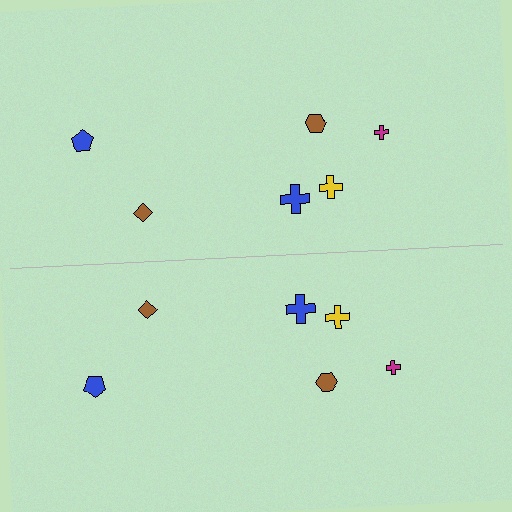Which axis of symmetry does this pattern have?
The pattern has a horizontal axis of symmetry running through the center of the image.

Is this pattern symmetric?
Yes, this pattern has bilateral (reflection) symmetry.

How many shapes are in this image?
There are 12 shapes in this image.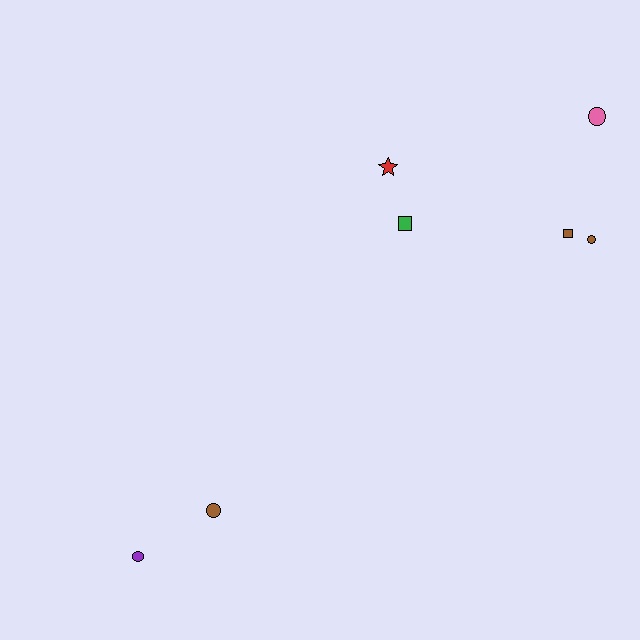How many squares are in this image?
There are 2 squares.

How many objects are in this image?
There are 7 objects.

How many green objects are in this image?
There is 1 green object.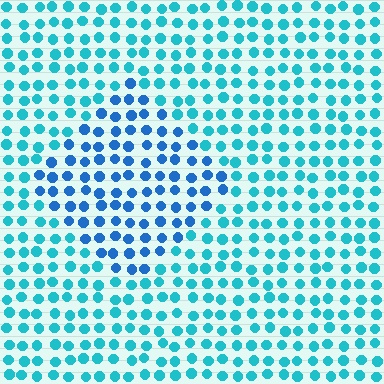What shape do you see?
I see a diamond.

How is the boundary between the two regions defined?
The boundary is defined purely by a slight shift in hue (about 30 degrees). Spacing, size, and orientation are identical on both sides.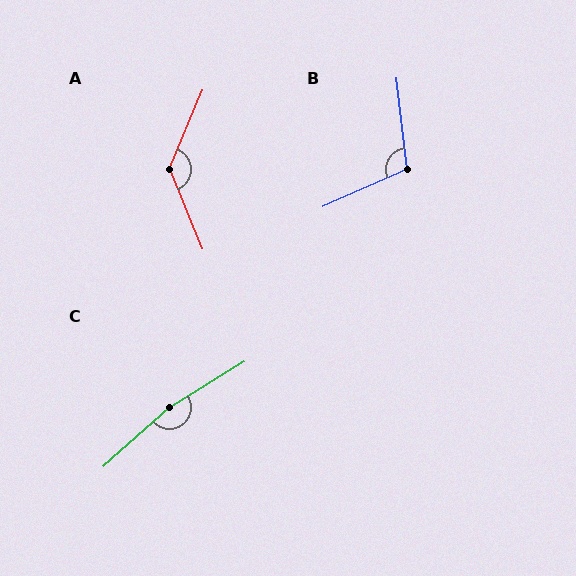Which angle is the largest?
C, at approximately 170 degrees.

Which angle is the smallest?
B, at approximately 107 degrees.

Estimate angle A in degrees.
Approximately 135 degrees.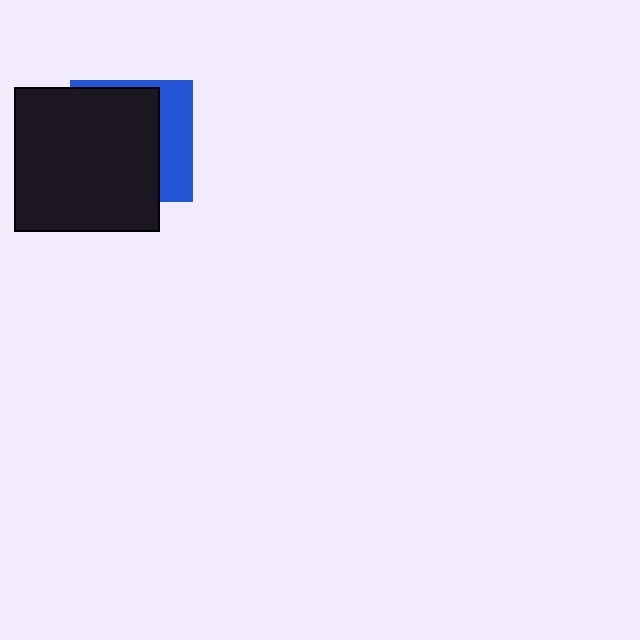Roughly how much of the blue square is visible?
A small part of it is visible (roughly 32%).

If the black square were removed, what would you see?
You would see the complete blue square.